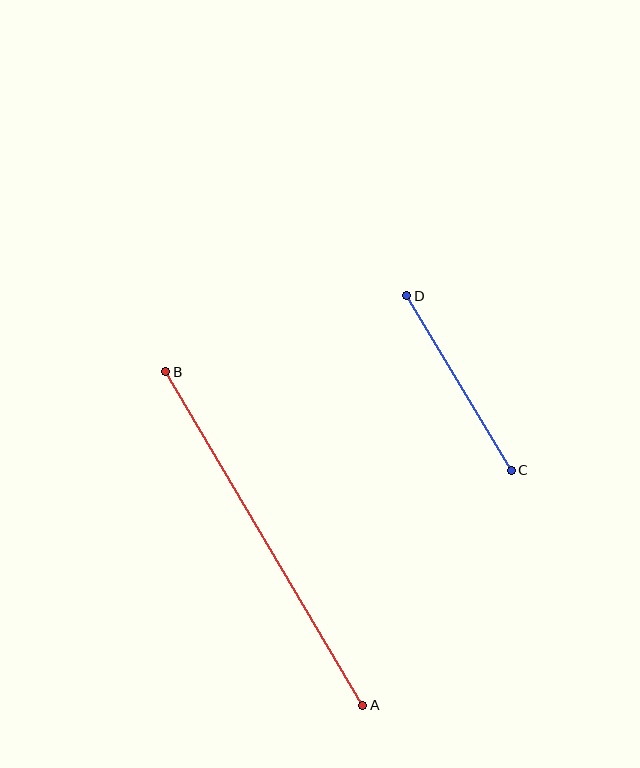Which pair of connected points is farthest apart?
Points A and B are farthest apart.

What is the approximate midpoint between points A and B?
The midpoint is at approximately (264, 538) pixels.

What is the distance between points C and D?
The distance is approximately 203 pixels.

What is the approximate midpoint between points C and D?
The midpoint is at approximately (459, 383) pixels.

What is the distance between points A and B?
The distance is approximately 387 pixels.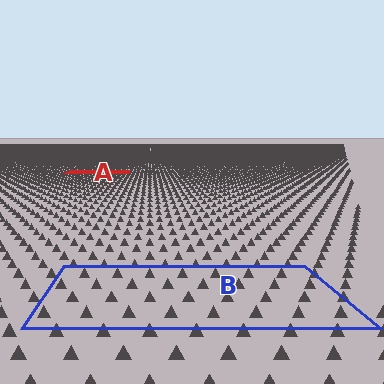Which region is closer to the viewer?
Region B is closer. The texture elements there are larger and more spread out.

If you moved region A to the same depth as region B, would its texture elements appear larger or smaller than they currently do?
They would appear larger. At a closer depth, the same texture elements are projected at a bigger on-screen size.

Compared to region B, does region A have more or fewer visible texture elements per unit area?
Region A has more texture elements per unit area — they are packed more densely because it is farther away.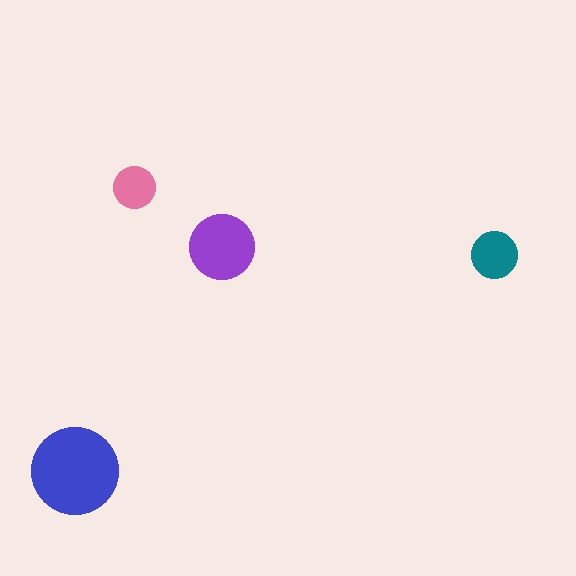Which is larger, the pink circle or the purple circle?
The purple one.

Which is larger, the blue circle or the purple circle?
The blue one.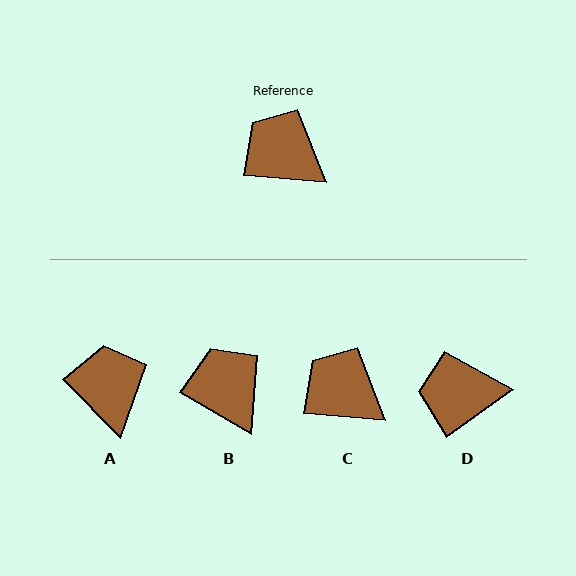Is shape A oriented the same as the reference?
No, it is off by about 41 degrees.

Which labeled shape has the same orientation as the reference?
C.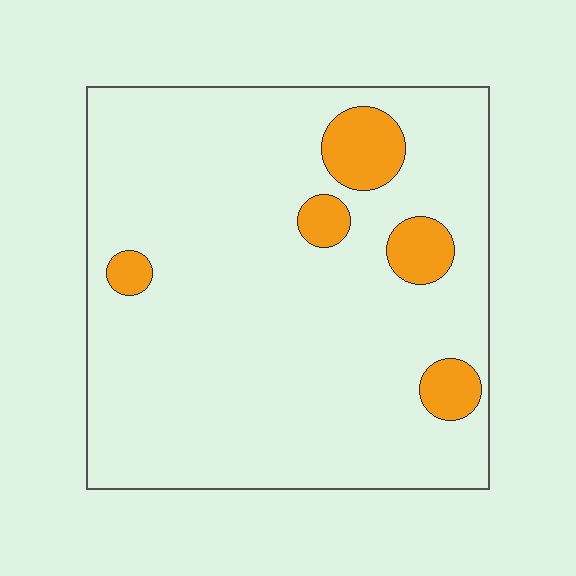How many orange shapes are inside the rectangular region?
5.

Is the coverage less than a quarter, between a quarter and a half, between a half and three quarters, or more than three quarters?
Less than a quarter.